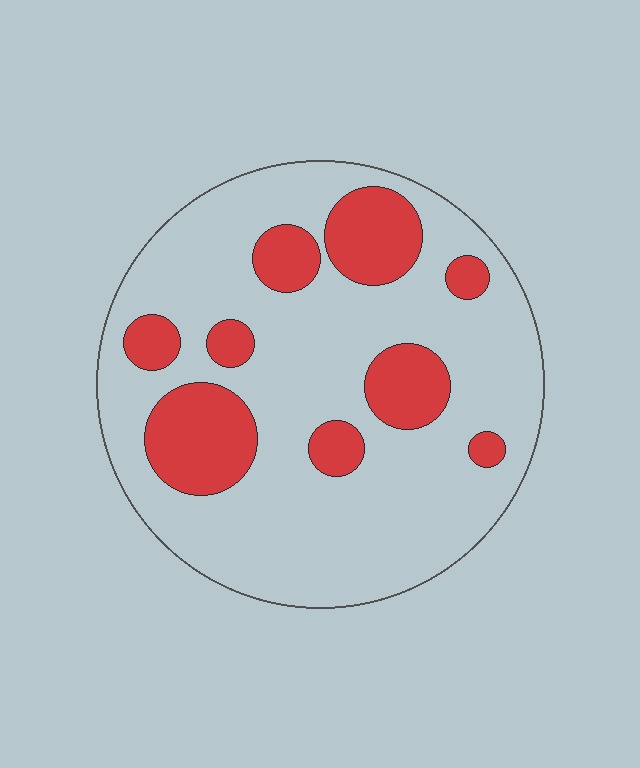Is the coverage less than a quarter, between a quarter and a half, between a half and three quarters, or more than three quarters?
Less than a quarter.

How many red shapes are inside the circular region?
9.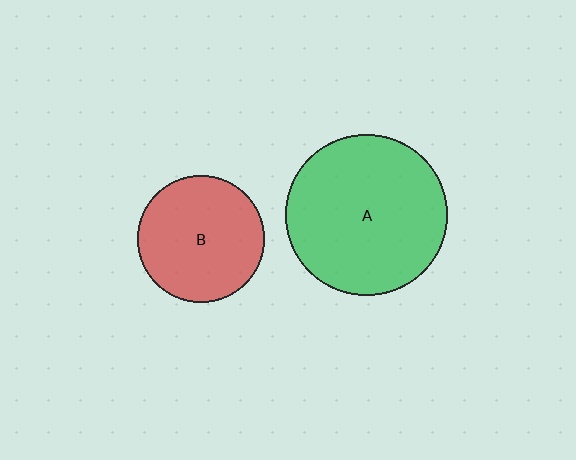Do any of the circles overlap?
No, none of the circles overlap.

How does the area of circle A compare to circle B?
Approximately 1.6 times.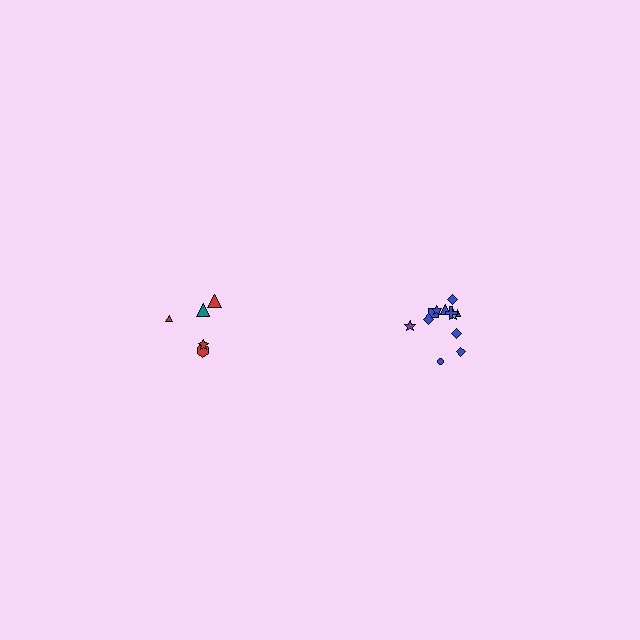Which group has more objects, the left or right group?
The right group.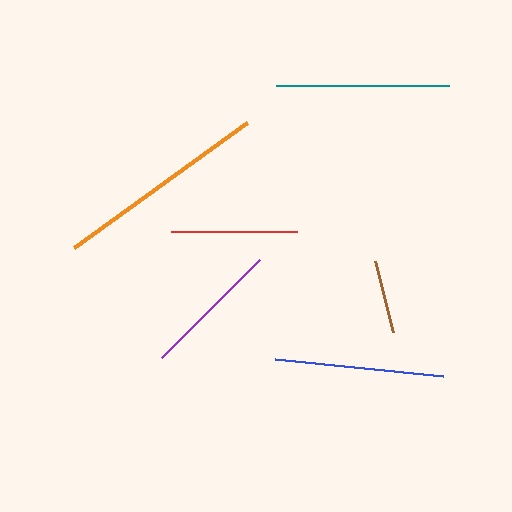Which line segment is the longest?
The orange line is the longest at approximately 214 pixels.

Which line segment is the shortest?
The brown line is the shortest at approximately 73 pixels.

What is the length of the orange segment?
The orange segment is approximately 214 pixels long.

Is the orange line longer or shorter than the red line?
The orange line is longer than the red line.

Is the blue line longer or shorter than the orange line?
The orange line is longer than the blue line.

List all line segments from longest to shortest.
From longest to shortest: orange, teal, blue, purple, red, brown.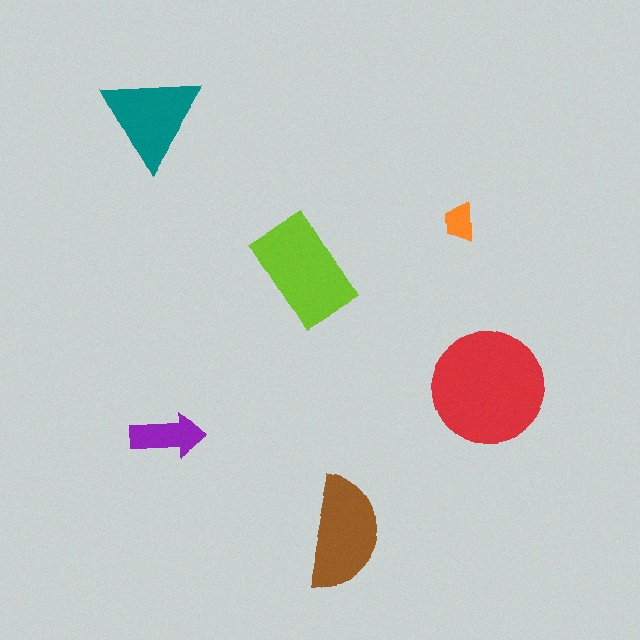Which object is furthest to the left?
The teal triangle is leftmost.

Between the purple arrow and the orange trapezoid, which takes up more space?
The purple arrow.